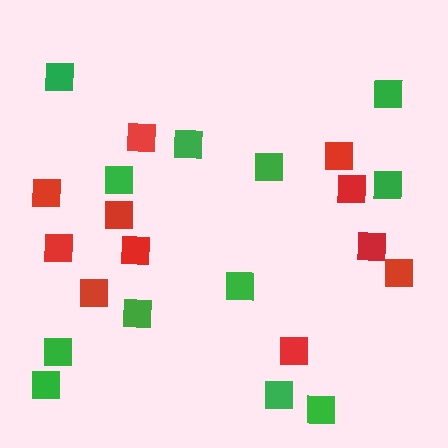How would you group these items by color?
There are 2 groups: one group of green squares (12) and one group of red squares (11).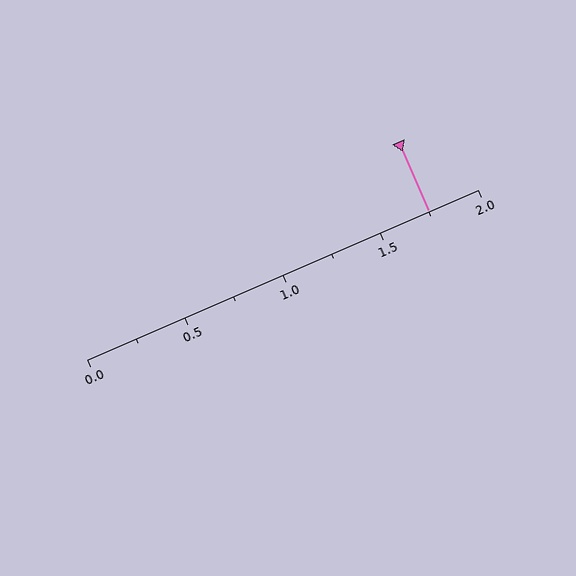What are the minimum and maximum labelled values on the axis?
The axis runs from 0.0 to 2.0.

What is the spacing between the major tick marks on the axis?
The major ticks are spaced 0.5 apart.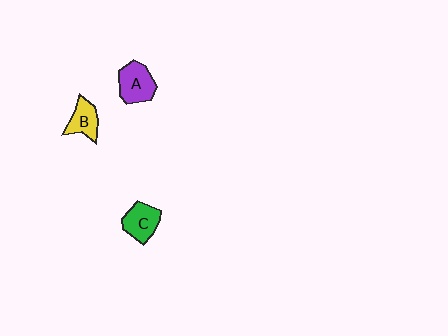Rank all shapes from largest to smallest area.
From largest to smallest: A (purple), C (green), B (yellow).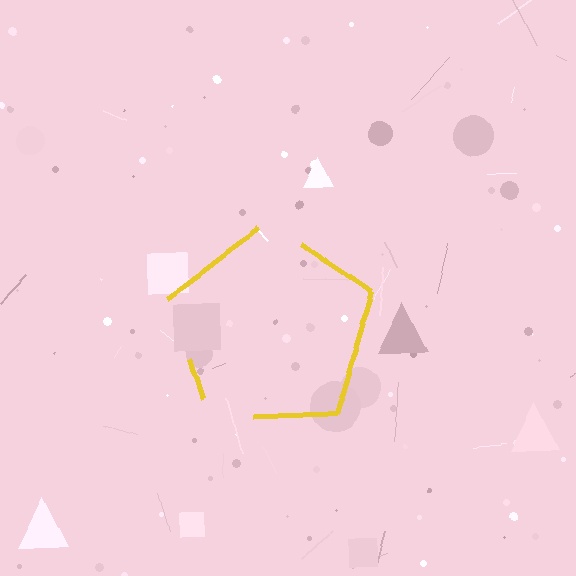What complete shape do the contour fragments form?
The contour fragments form a pentagon.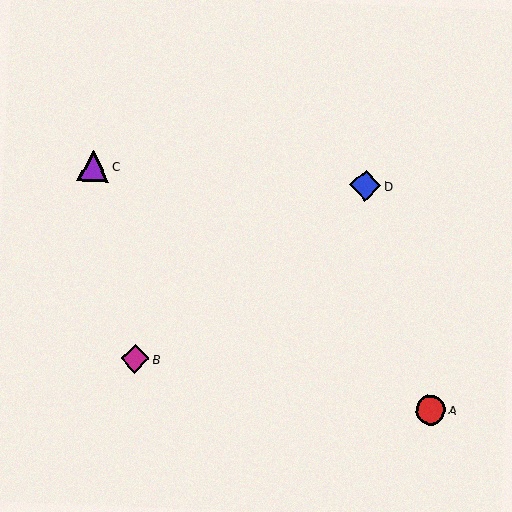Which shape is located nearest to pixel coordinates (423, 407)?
The red circle (labeled A) at (431, 410) is nearest to that location.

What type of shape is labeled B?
Shape B is a magenta diamond.